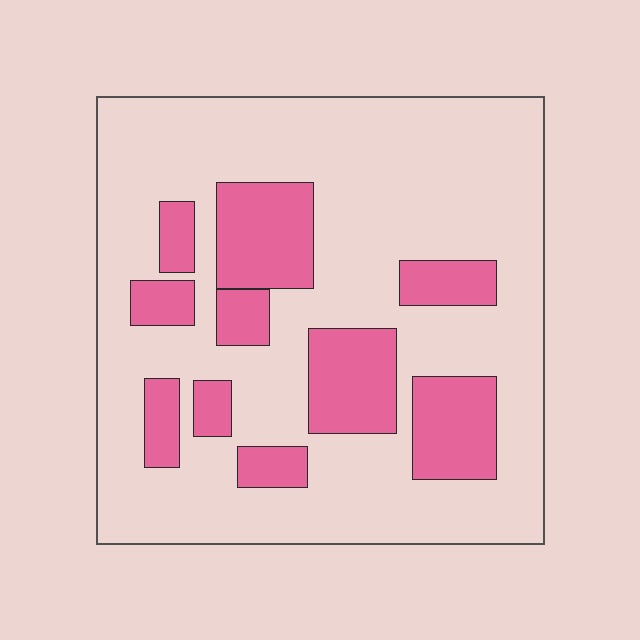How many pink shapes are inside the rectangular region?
10.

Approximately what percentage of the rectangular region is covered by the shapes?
Approximately 25%.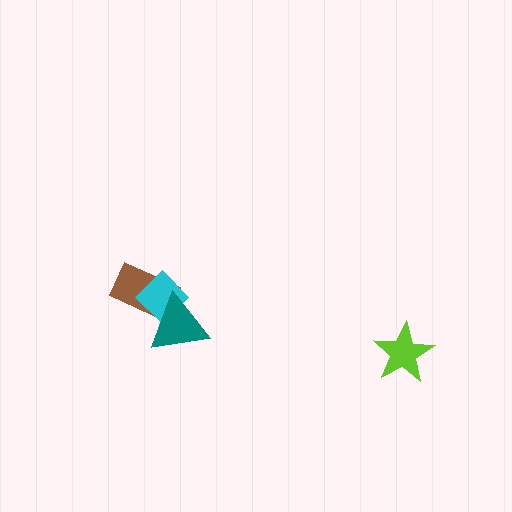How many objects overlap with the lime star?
0 objects overlap with the lime star.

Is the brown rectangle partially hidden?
Yes, it is partially covered by another shape.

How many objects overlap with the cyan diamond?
2 objects overlap with the cyan diamond.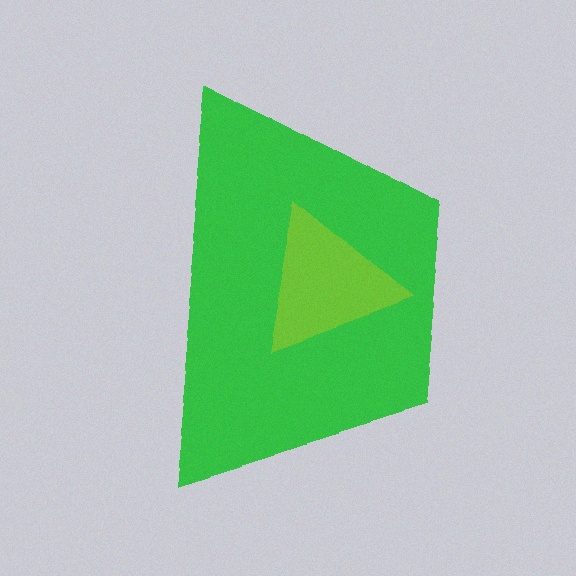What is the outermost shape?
The green trapezoid.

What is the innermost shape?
The lime triangle.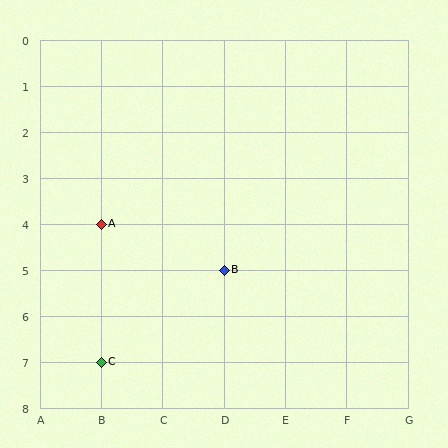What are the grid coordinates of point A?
Point A is at grid coordinates (B, 4).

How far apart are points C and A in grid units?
Points C and A are 3 rows apart.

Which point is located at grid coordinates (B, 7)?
Point C is at (B, 7).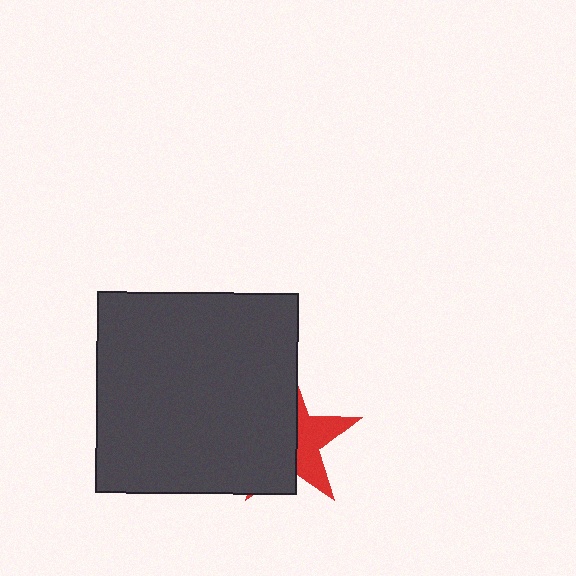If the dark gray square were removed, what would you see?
You would see the complete red star.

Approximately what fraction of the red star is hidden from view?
Roughly 61% of the red star is hidden behind the dark gray square.